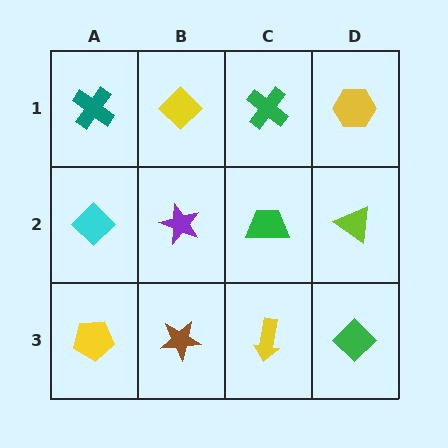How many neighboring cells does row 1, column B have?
3.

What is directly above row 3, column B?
A purple star.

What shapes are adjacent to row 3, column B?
A purple star (row 2, column B), a yellow pentagon (row 3, column A), a yellow arrow (row 3, column C).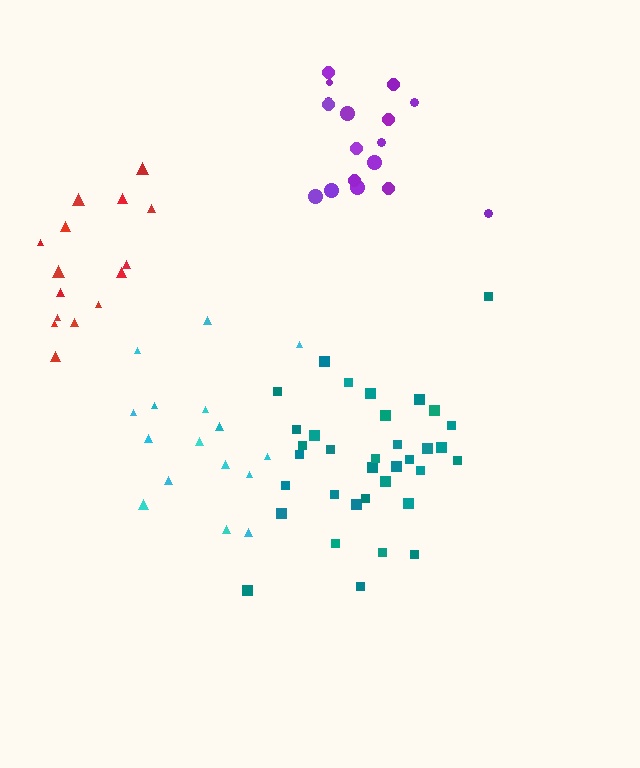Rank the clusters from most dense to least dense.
teal, purple, red, cyan.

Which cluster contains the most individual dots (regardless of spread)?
Teal (35).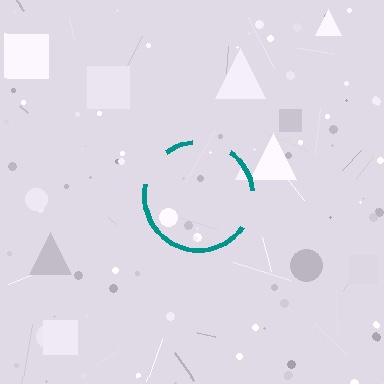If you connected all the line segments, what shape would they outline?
They would outline a circle.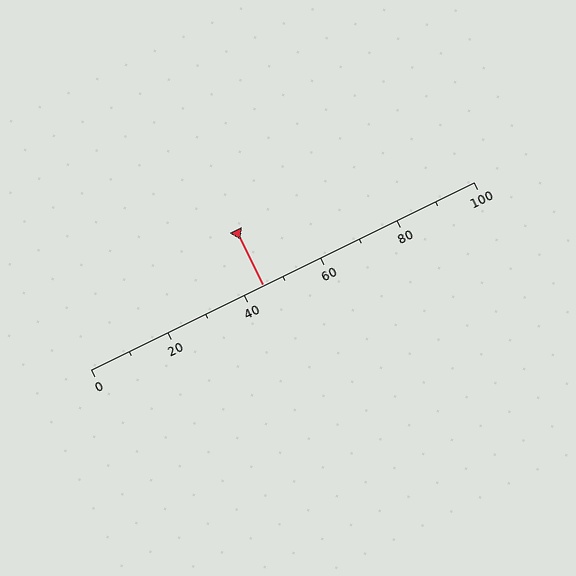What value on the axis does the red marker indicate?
The marker indicates approximately 45.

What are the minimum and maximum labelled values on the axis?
The axis runs from 0 to 100.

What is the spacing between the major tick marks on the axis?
The major ticks are spaced 20 apart.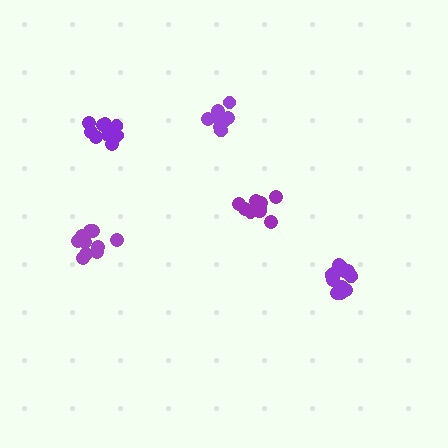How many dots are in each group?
Group 1: 11 dots, Group 2: 9 dots, Group 3: 10 dots, Group 4: 10 dots, Group 5: 14 dots (54 total).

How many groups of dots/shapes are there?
There are 5 groups.